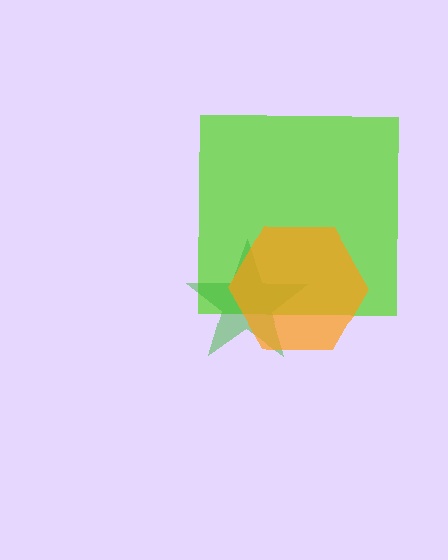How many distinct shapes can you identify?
There are 3 distinct shapes: a lime square, a green star, an orange hexagon.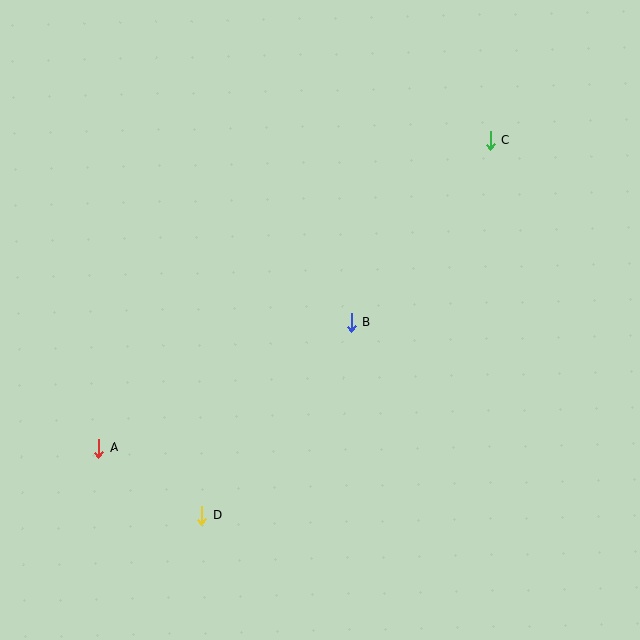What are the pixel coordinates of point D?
Point D is at (202, 516).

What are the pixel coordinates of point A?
Point A is at (99, 448).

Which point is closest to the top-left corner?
Point A is closest to the top-left corner.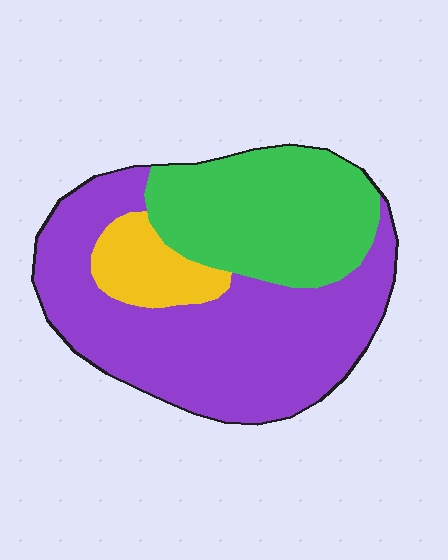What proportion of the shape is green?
Green covers 33% of the shape.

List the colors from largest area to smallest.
From largest to smallest: purple, green, yellow.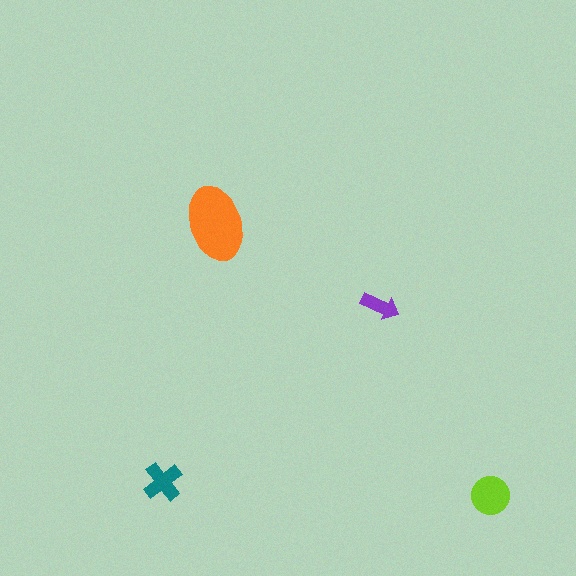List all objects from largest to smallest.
The orange ellipse, the lime circle, the teal cross, the purple arrow.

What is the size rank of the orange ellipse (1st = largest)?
1st.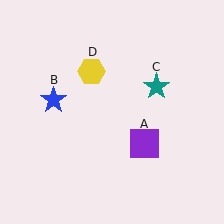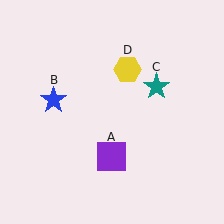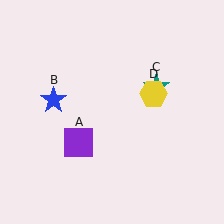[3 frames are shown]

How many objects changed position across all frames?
2 objects changed position: purple square (object A), yellow hexagon (object D).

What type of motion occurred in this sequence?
The purple square (object A), yellow hexagon (object D) rotated clockwise around the center of the scene.